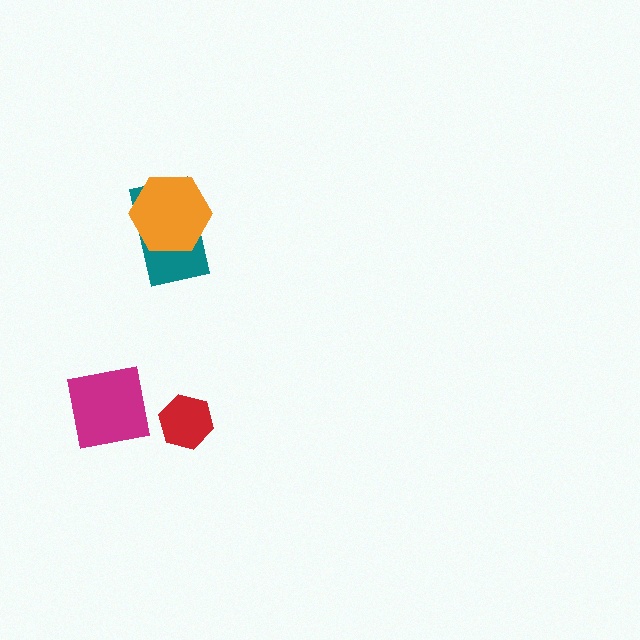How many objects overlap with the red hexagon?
0 objects overlap with the red hexagon.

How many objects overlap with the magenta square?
0 objects overlap with the magenta square.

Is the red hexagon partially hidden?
No, no other shape covers it.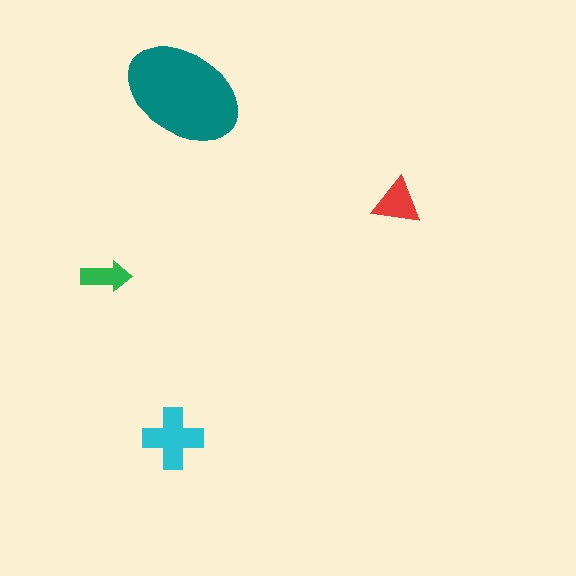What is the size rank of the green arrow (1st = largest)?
4th.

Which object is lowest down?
The cyan cross is bottommost.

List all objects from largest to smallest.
The teal ellipse, the cyan cross, the red triangle, the green arrow.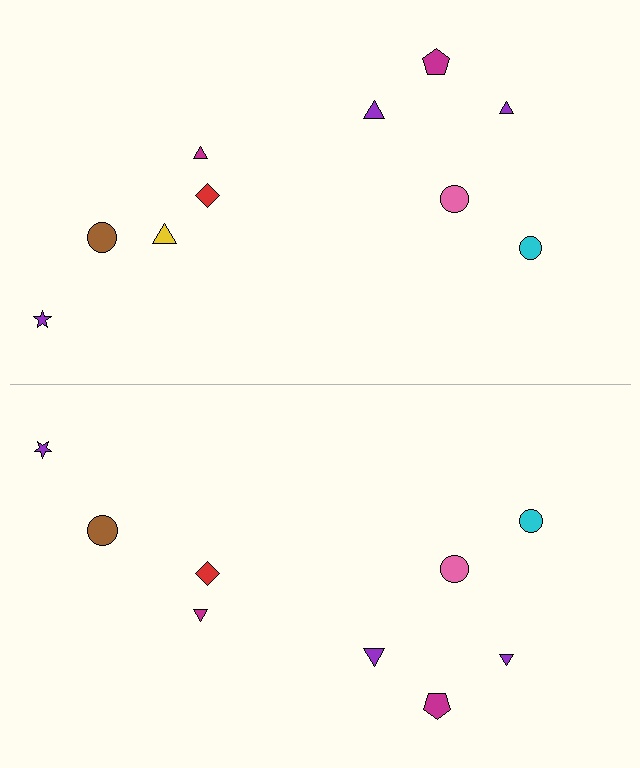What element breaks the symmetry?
A yellow triangle is missing from the bottom side.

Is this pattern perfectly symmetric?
No, the pattern is not perfectly symmetric. A yellow triangle is missing from the bottom side.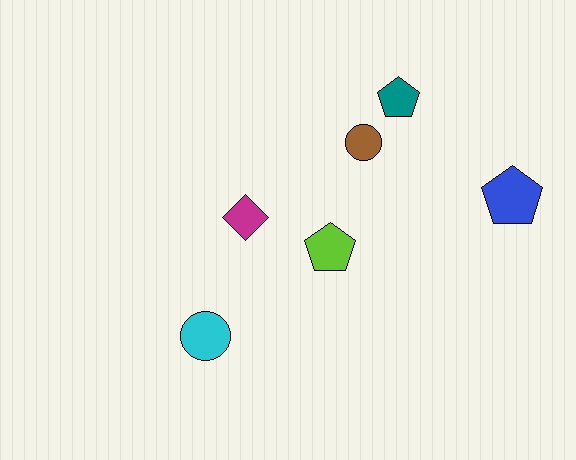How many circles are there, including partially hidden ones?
There are 2 circles.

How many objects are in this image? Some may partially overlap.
There are 6 objects.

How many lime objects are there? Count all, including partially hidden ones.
There is 1 lime object.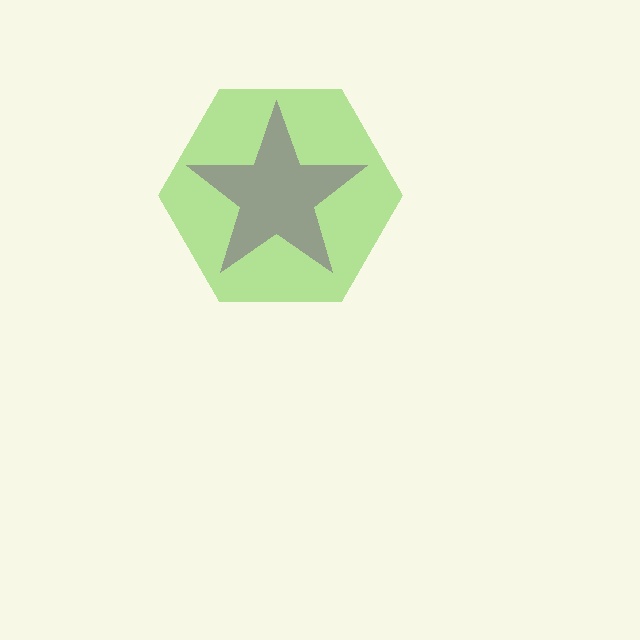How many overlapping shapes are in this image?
There are 2 overlapping shapes in the image.